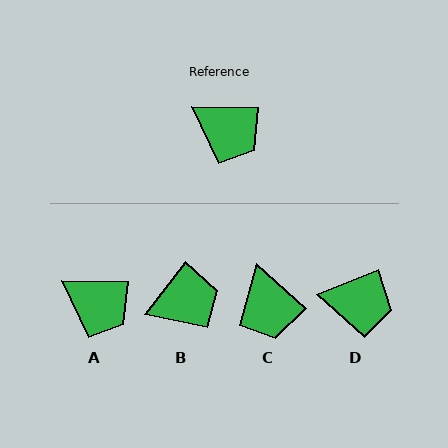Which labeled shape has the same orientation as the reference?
A.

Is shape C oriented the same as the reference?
No, it is off by about 40 degrees.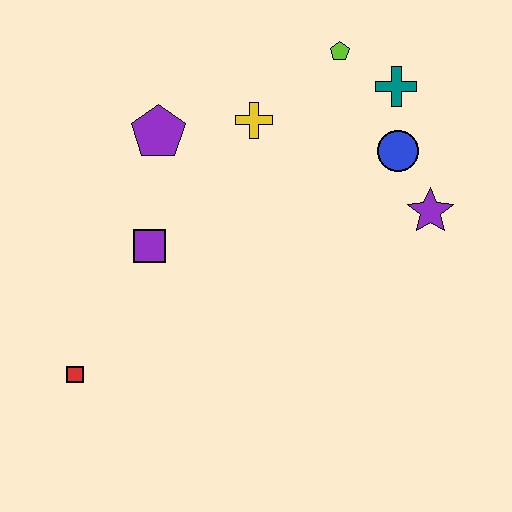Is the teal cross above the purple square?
Yes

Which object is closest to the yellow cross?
The purple pentagon is closest to the yellow cross.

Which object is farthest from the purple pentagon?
The purple star is farthest from the purple pentagon.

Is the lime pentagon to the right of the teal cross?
No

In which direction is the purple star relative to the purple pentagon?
The purple star is to the right of the purple pentagon.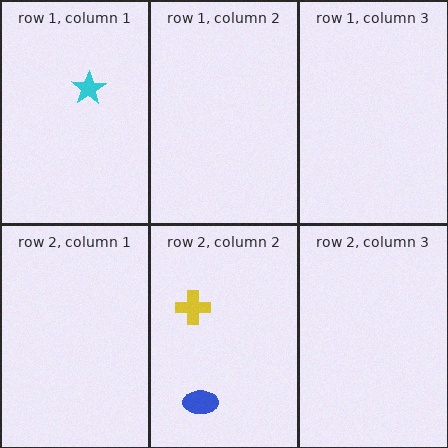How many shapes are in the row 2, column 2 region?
2.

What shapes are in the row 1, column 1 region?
The cyan star.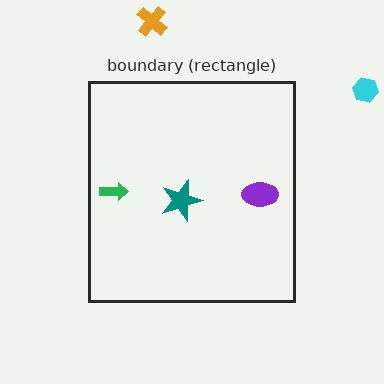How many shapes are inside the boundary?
3 inside, 2 outside.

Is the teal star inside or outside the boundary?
Inside.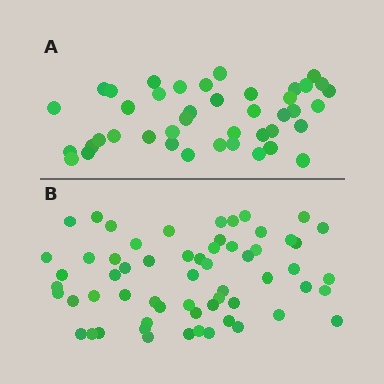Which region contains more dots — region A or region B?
Region B (the bottom region) has more dots.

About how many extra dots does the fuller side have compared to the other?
Region B has approximately 20 more dots than region A.